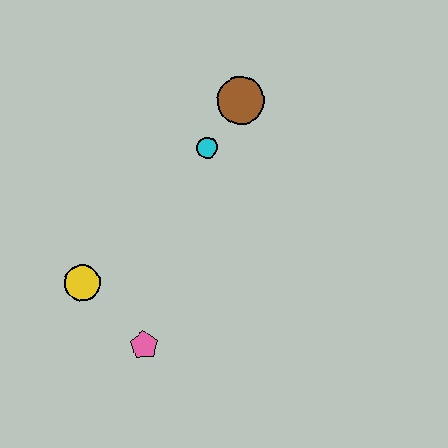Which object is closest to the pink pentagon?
The yellow circle is closest to the pink pentagon.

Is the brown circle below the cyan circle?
No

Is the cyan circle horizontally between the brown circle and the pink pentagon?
Yes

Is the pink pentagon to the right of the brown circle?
No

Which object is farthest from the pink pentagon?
The brown circle is farthest from the pink pentagon.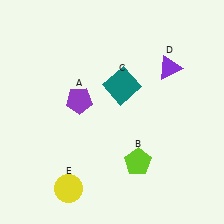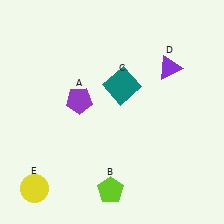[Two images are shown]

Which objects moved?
The objects that moved are: the lime pentagon (B), the yellow circle (E).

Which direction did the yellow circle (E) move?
The yellow circle (E) moved left.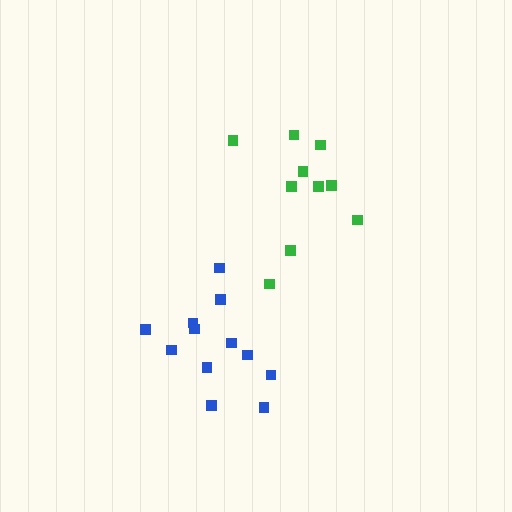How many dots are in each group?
Group 1: 12 dots, Group 2: 10 dots (22 total).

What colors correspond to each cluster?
The clusters are colored: blue, green.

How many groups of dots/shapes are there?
There are 2 groups.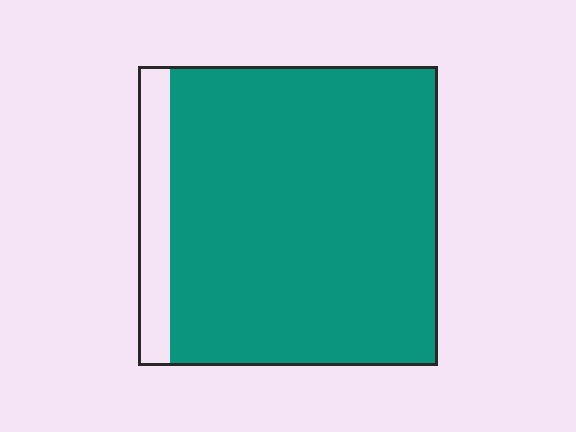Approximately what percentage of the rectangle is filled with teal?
Approximately 90%.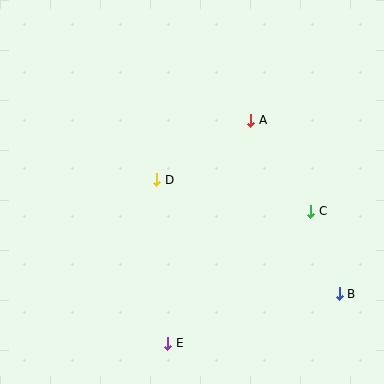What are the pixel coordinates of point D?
Point D is at (157, 180).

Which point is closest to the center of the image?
Point D at (157, 180) is closest to the center.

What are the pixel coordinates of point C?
Point C is at (311, 211).